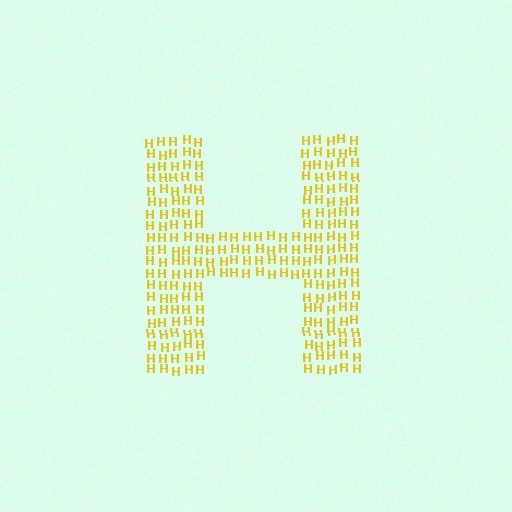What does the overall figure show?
The overall figure shows the letter H.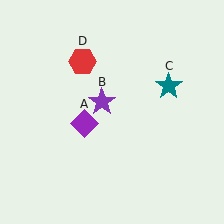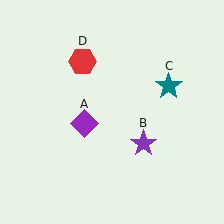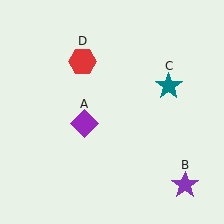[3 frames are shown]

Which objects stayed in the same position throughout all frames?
Purple diamond (object A) and teal star (object C) and red hexagon (object D) remained stationary.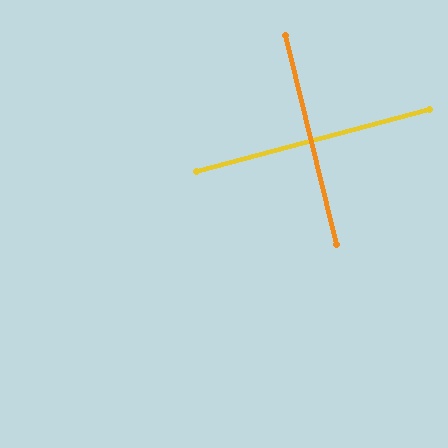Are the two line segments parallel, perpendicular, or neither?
Perpendicular — they meet at approximately 89°.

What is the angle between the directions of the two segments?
Approximately 89 degrees.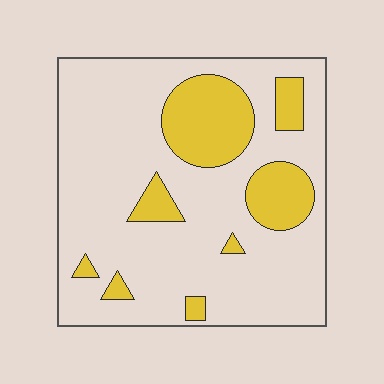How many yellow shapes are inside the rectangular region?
8.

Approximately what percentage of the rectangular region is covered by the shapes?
Approximately 20%.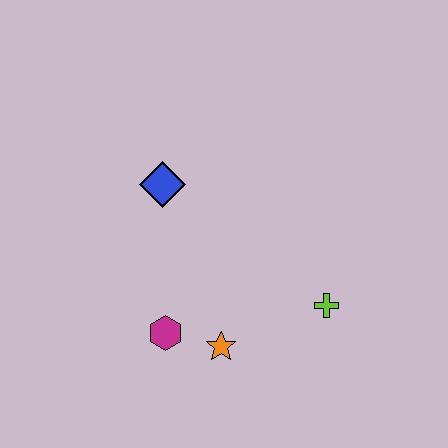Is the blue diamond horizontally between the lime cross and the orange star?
No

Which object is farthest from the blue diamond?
The lime cross is farthest from the blue diamond.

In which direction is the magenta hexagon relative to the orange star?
The magenta hexagon is to the left of the orange star.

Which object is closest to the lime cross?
The orange star is closest to the lime cross.